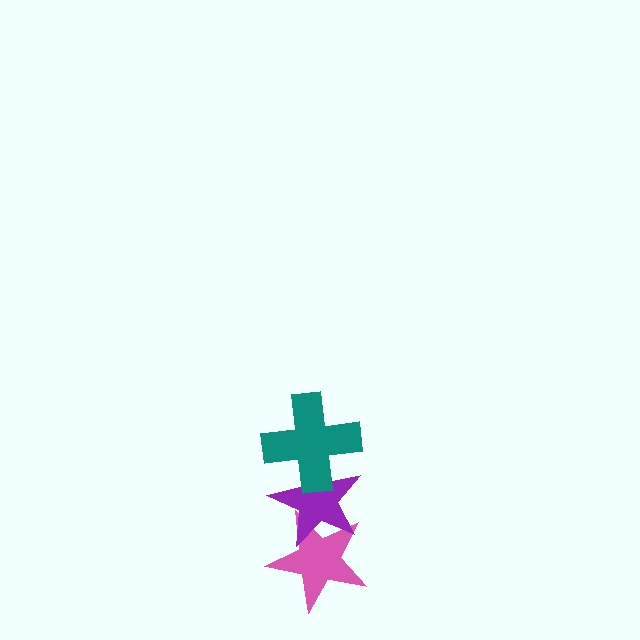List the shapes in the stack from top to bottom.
From top to bottom: the teal cross, the purple star, the pink star.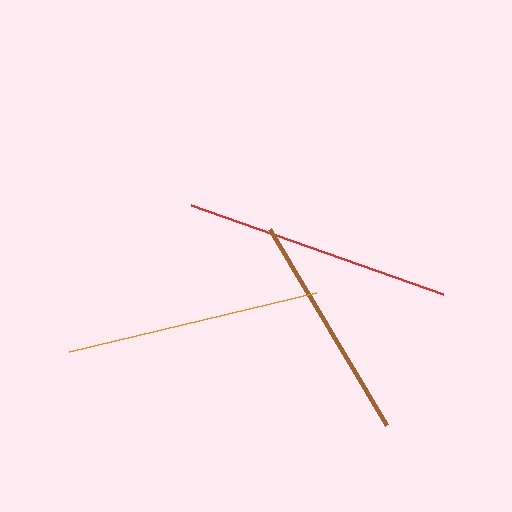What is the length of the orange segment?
The orange segment is approximately 254 pixels long.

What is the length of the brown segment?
The brown segment is approximately 228 pixels long.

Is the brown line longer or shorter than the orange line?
The orange line is longer than the brown line.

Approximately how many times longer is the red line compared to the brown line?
The red line is approximately 1.2 times the length of the brown line.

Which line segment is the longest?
The red line is the longest at approximately 267 pixels.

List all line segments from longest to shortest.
From longest to shortest: red, orange, brown.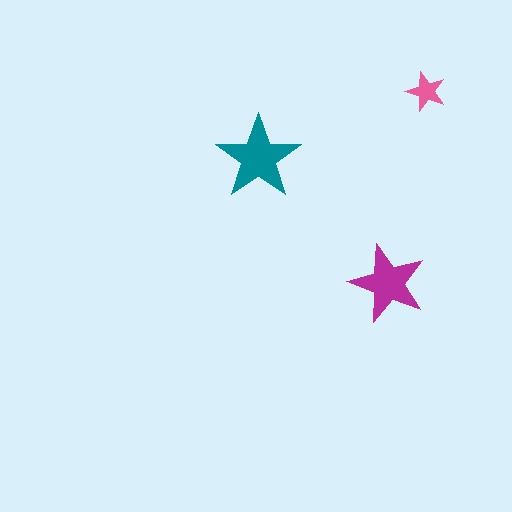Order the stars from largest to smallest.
the teal one, the magenta one, the pink one.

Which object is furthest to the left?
The teal star is leftmost.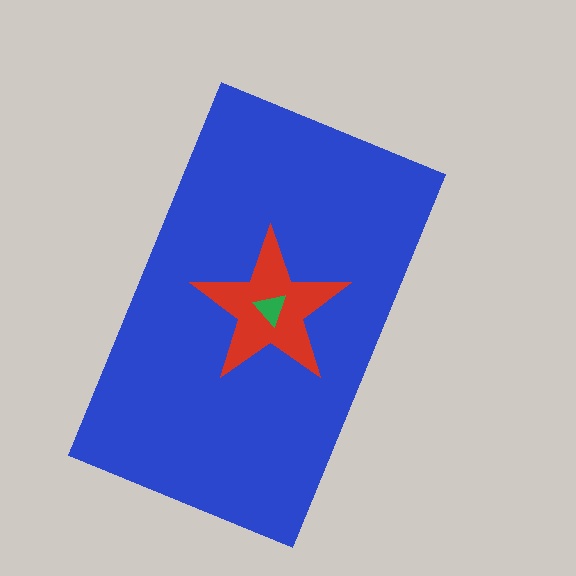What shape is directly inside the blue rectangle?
The red star.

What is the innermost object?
The green triangle.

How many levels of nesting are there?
3.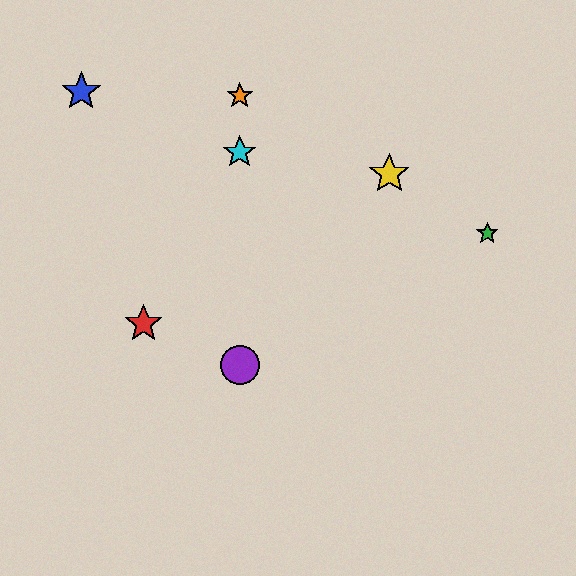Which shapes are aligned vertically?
The purple circle, the orange star, the cyan star are aligned vertically.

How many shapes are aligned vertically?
3 shapes (the purple circle, the orange star, the cyan star) are aligned vertically.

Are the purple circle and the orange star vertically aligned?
Yes, both are at x≈240.